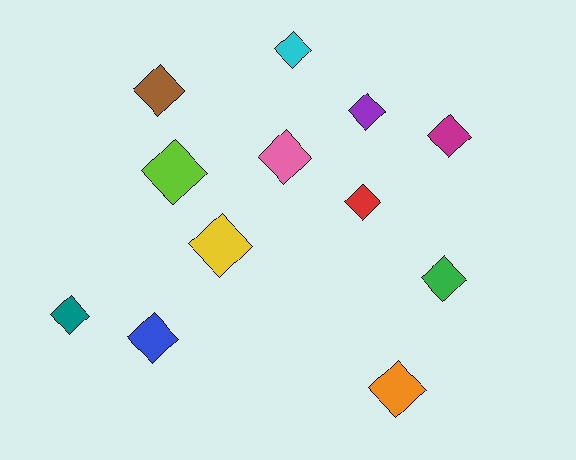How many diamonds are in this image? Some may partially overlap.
There are 12 diamonds.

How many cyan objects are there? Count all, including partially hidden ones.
There is 1 cyan object.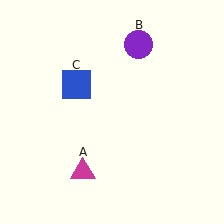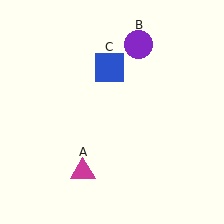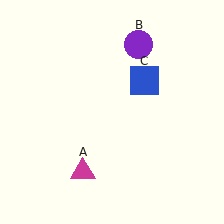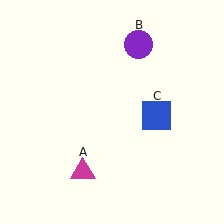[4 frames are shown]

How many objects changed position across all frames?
1 object changed position: blue square (object C).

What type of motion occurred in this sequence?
The blue square (object C) rotated clockwise around the center of the scene.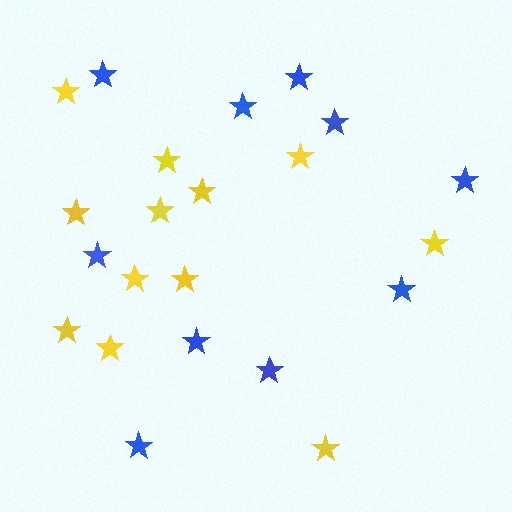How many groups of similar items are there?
There are 2 groups: one group of blue stars (10) and one group of yellow stars (12).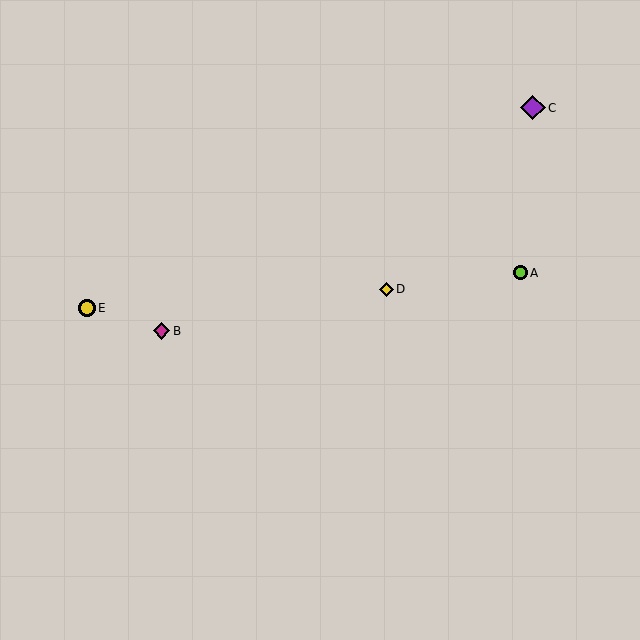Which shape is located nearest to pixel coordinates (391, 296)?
The yellow diamond (labeled D) at (386, 289) is nearest to that location.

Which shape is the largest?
The purple diamond (labeled C) is the largest.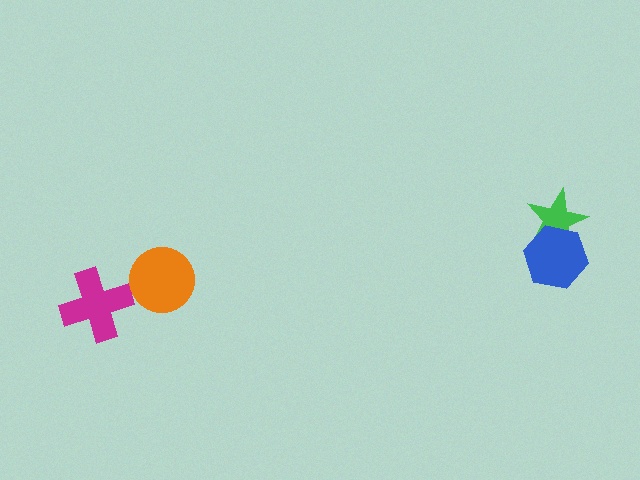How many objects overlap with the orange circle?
0 objects overlap with the orange circle.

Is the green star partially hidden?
Yes, it is partially covered by another shape.